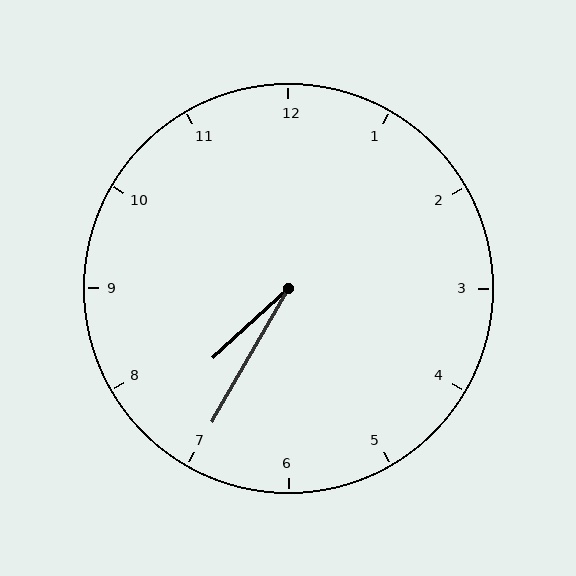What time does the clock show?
7:35.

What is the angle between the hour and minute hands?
Approximately 18 degrees.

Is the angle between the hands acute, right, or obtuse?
It is acute.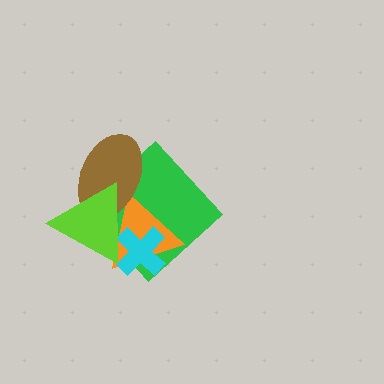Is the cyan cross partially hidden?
Yes, it is partially covered by another shape.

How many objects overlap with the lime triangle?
4 objects overlap with the lime triangle.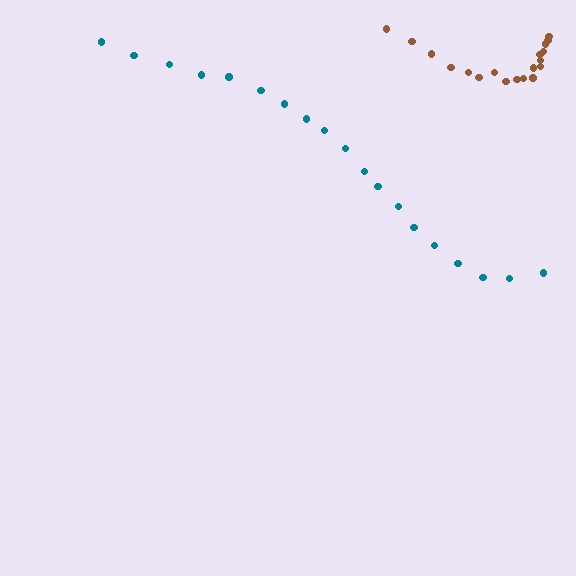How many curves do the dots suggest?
There are 2 distinct paths.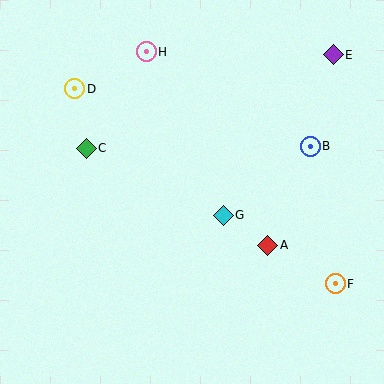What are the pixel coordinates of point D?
Point D is at (75, 89).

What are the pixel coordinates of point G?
Point G is at (223, 215).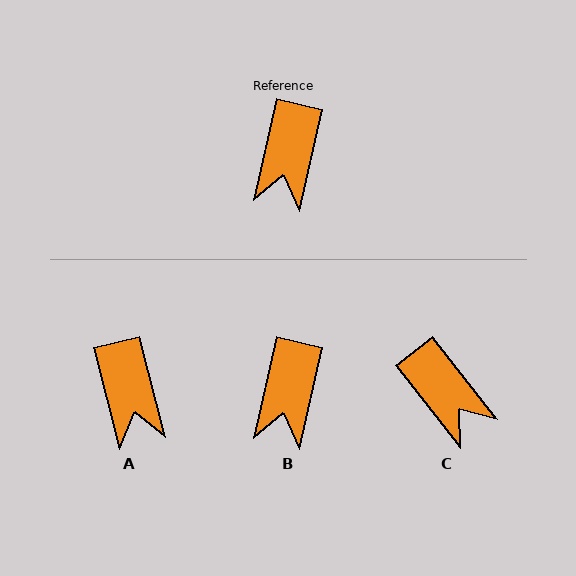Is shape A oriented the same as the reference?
No, it is off by about 28 degrees.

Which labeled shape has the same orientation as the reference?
B.